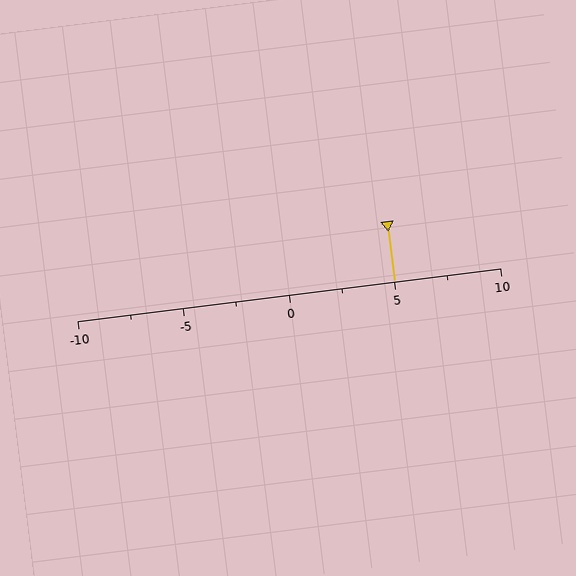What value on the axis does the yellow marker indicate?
The marker indicates approximately 5.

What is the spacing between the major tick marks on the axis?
The major ticks are spaced 5 apart.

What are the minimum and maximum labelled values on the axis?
The axis runs from -10 to 10.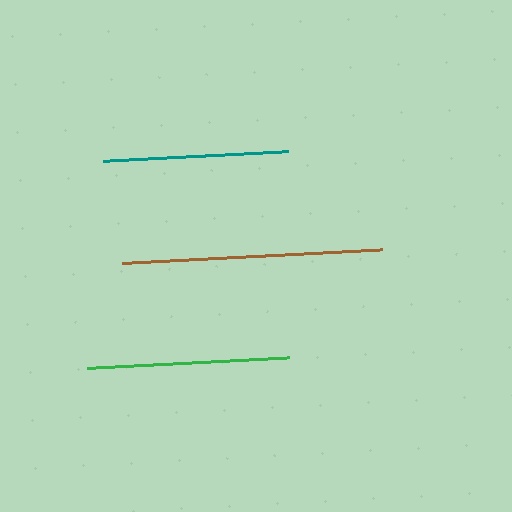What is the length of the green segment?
The green segment is approximately 203 pixels long.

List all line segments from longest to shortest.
From longest to shortest: brown, green, teal.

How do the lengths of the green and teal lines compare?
The green and teal lines are approximately the same length.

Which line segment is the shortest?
The teal line is the shortest at approximately 185 pixels.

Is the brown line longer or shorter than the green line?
The brown line is longer than the green line.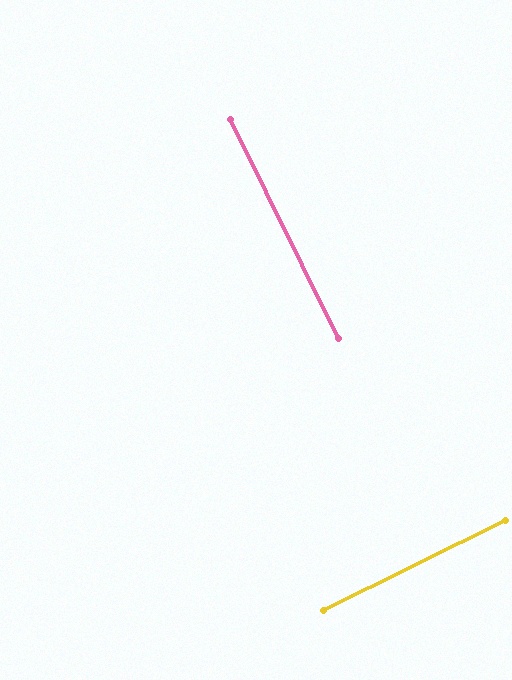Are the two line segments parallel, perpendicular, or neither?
Perpendicular — they meet at approximately 90°.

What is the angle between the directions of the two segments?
Approximately 90 degrees.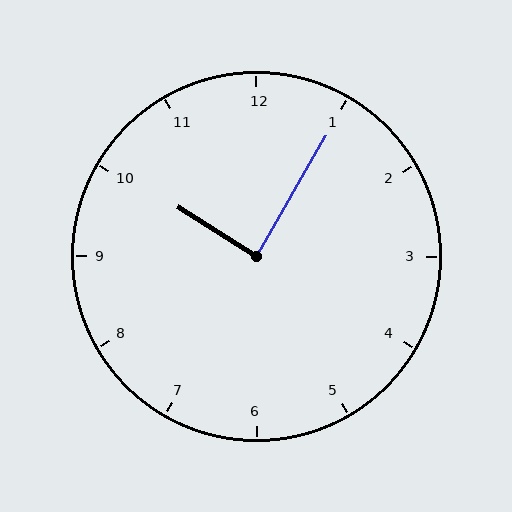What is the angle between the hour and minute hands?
Approximately 88 degrees.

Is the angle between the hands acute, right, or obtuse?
It is right.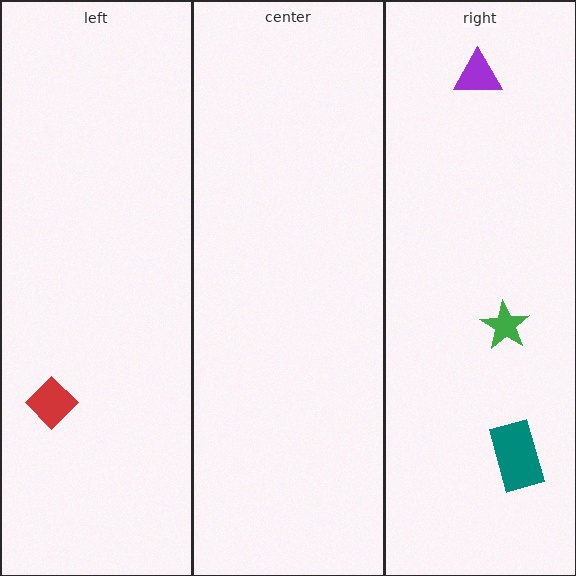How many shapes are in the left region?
1.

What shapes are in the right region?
The purple triangle, the teal rectangle, the green star.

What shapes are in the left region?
The red diamond.